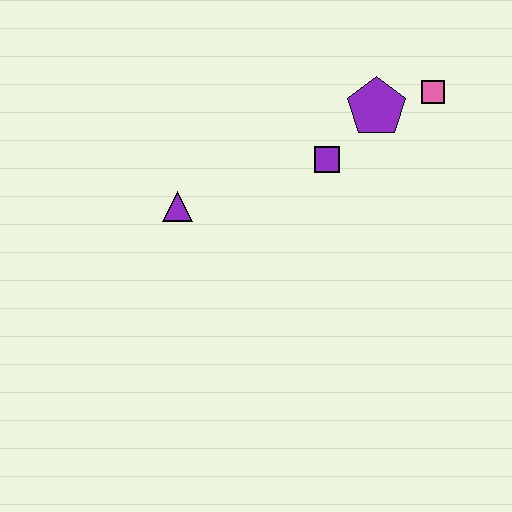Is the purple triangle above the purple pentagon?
No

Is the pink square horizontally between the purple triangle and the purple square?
No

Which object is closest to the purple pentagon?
The pink square is closest to the purple pentagon.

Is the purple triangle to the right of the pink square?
No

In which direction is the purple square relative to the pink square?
The purple square is to the left of the pink square.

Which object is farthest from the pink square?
The purple triangle is farthest from the pink square.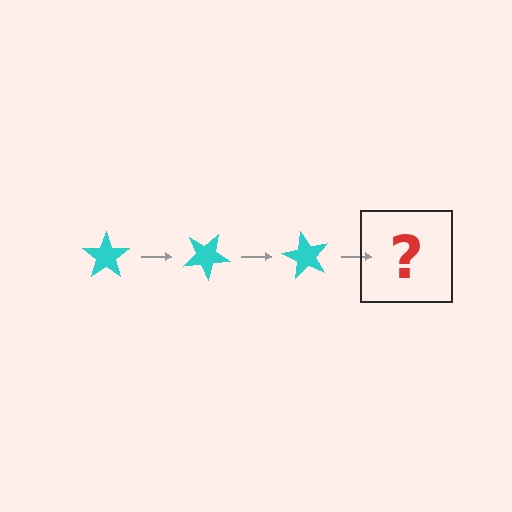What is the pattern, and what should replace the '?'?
The pattern is that the star rotates 30 degrees each step. The '?' should be a cyan star rotated 90 degrees.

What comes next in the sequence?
The next element should be a cyan star rotated 90 degrees.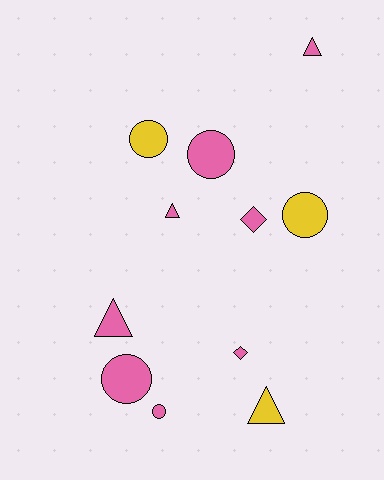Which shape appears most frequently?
Circle, with 5 objects.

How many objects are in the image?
There are 11 objects.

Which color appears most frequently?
Pink, with 8 objects.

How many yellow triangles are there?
There is 1 yellow triangle.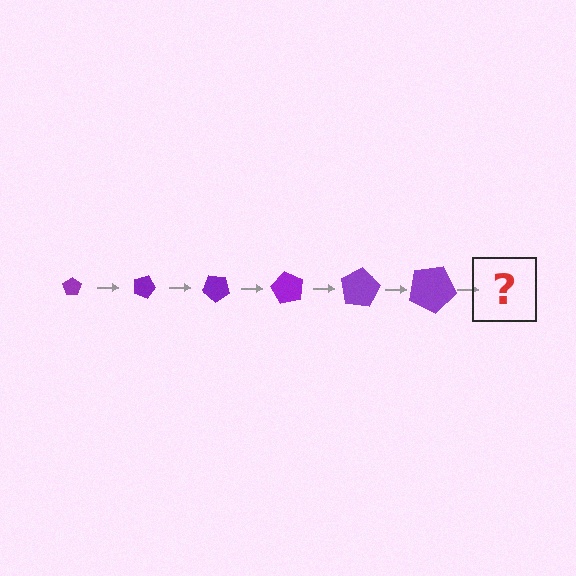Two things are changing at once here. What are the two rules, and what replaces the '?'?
The two rules are that the pentagon grows larger each step and it rotates 20 degrees each step. The '?' should be a pentagon, larger than the previous one and rotated 120 degrees from the start.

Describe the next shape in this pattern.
It should be a pentagon, larger than the previous one and rotated 120 degrees from the start.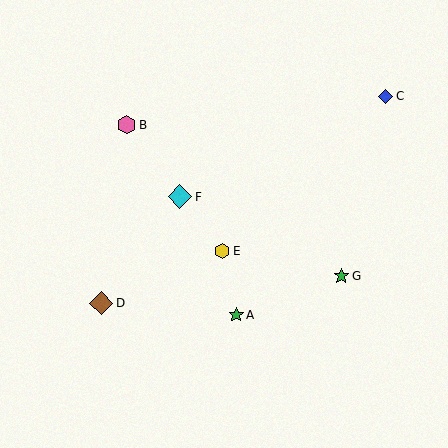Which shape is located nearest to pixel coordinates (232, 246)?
The yellow hexagon (labeled E) at (222, 251) is nearest to that location.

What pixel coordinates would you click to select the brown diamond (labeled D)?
Click at (101, 303) to select the brown diamond D.